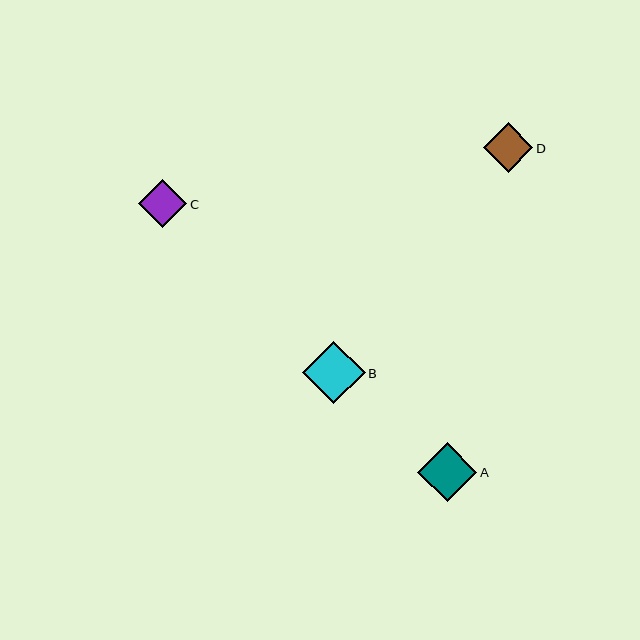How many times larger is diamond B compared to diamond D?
Diamond B is approximately 1.3 times the size of diamond D.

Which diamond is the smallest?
Diamond C is the smallest with a size of approximately 48 pixels.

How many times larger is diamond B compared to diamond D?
Diamond B is approximately 1.3 times the size of diamond D.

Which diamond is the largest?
Diamond B is the largest with a size of approximately 63 pixels.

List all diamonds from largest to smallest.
From largest to smallest: B, A, D, C.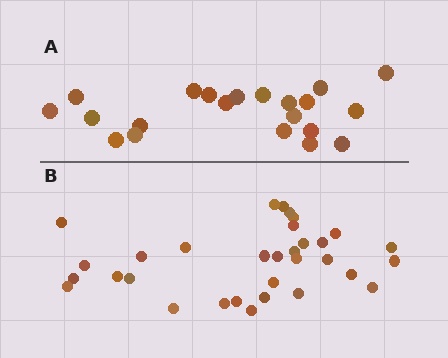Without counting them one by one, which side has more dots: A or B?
Region B (the bottom region) has more dots.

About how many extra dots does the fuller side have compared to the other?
Region B has roughly 12 or so more dots than region A.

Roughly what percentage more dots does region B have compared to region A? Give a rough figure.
About 50% more.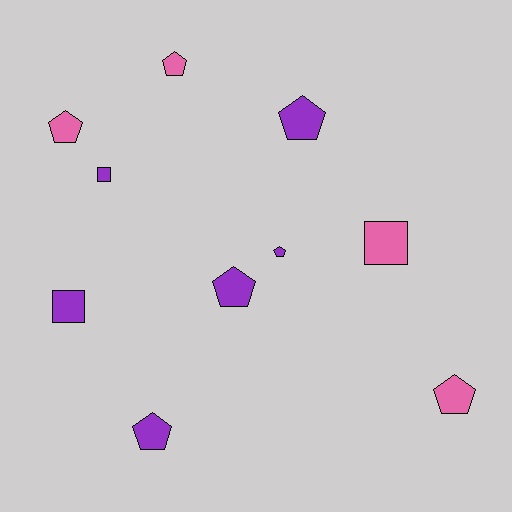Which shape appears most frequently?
Pentagon, with 7 objects.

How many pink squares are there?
There is 1 pink square.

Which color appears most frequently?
Purple, with 6 objects.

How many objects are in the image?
There are 10 objects.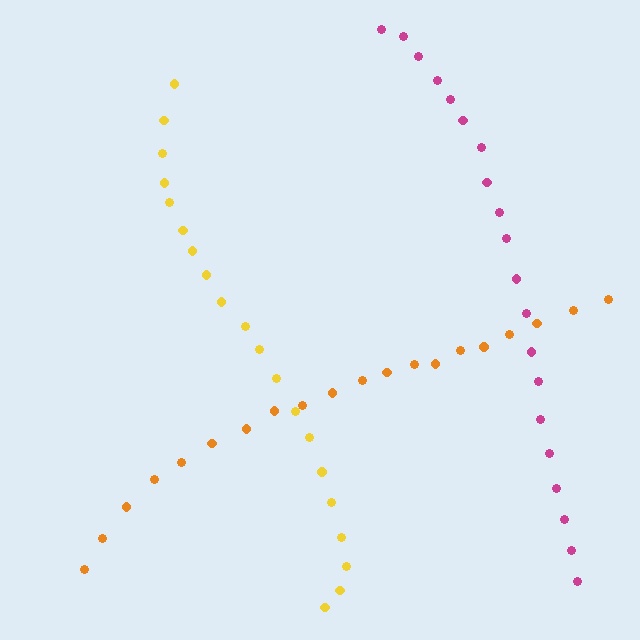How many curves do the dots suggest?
There are 3 distinct paths.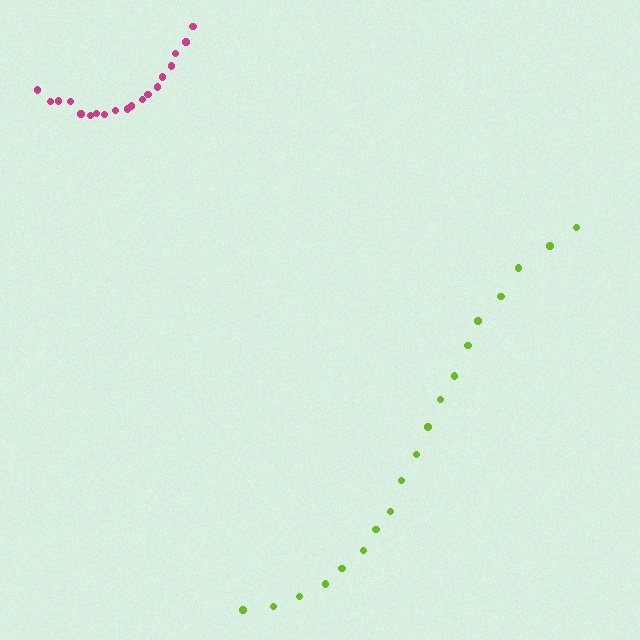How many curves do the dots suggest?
There are 2 distinct paths.